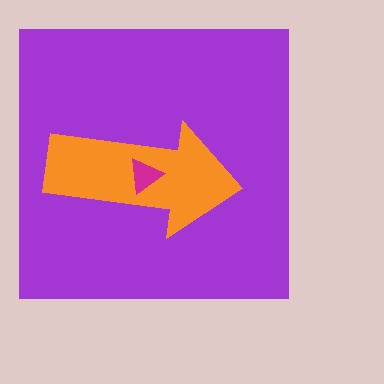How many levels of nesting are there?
3.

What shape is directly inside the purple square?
The orange arrow.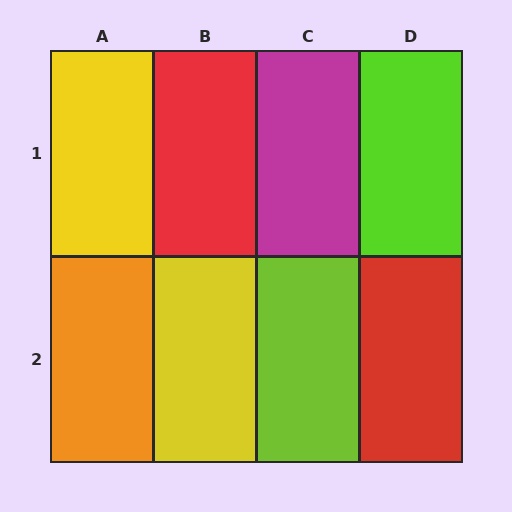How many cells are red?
2 cells are red.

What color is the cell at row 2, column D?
Red.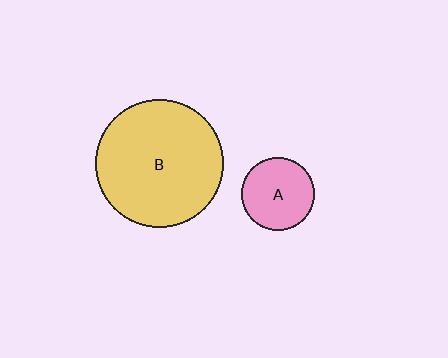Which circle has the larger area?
Circle B (yellow).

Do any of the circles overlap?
No, none of the circles overlap.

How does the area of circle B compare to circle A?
Approximately 3.1 times.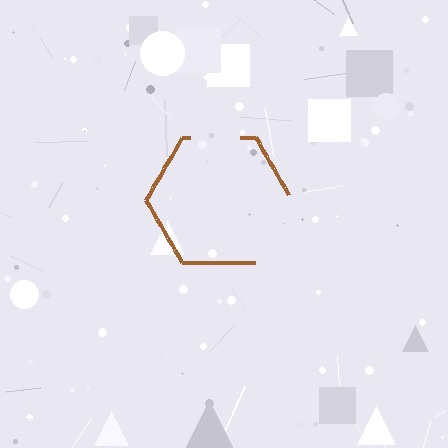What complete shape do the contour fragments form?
The contour fragments form a hexagon.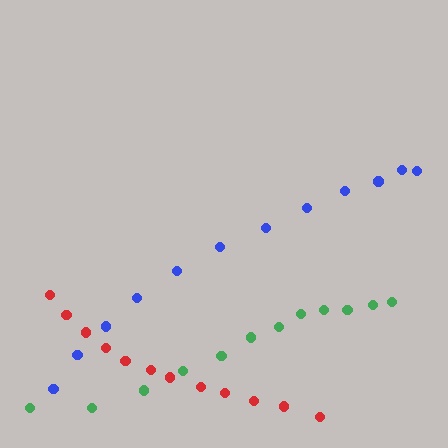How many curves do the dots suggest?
There are 3 distinct paths.